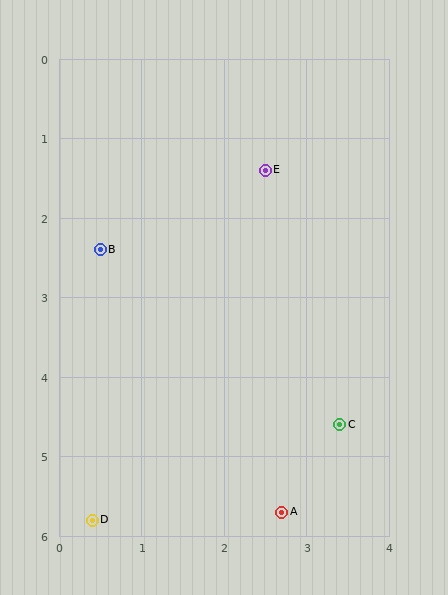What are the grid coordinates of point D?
Point D is at approximately (0.4, 5.8).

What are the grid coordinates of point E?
Point E is at approximately (2.5, 1.4).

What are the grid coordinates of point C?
Point C is at approximately (3.4, 4.6).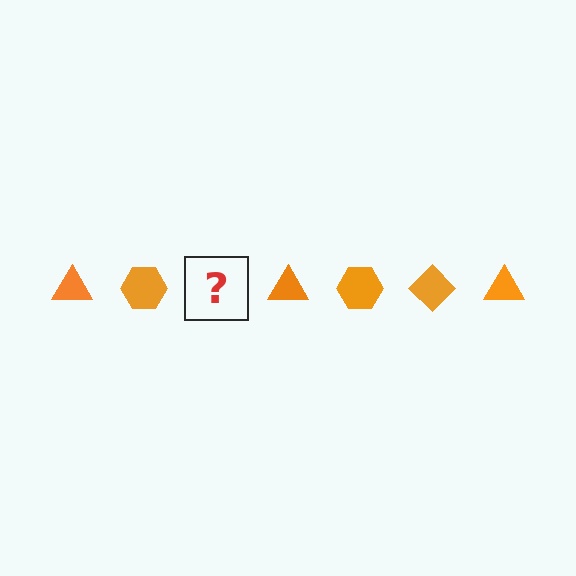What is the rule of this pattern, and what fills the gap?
The rule is that the pattern cycles through triangle, hexagon, diamond shapes in orange. The gap should be filled with an orange diamond.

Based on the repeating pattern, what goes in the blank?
The blank should be an orange diamond.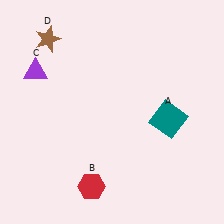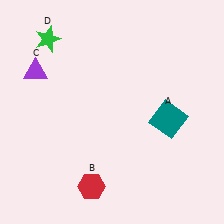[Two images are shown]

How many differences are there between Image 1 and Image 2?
There is 1 difference between the two images.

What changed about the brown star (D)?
In Image 1, D is brown. In Image 2, it changed to green.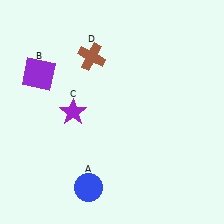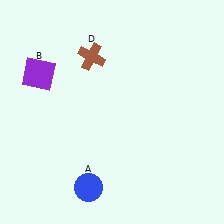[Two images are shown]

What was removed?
The purple star (C) was removed in Image 2.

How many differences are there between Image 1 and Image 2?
There is 1 difference between the two images.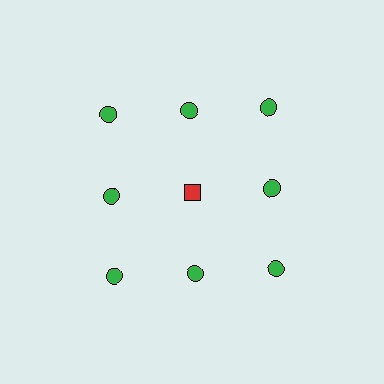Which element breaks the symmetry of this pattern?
The red square in the second row, second from left column breaks the symmetry. All other shapes are green circles.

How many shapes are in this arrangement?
There are 9 shapes arranged in a grid pattern.